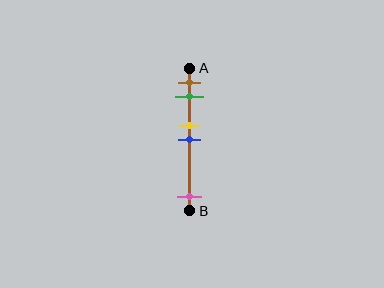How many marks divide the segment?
There are 5 marks dividing the segment.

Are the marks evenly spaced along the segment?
No, the marks are not evenly spaced.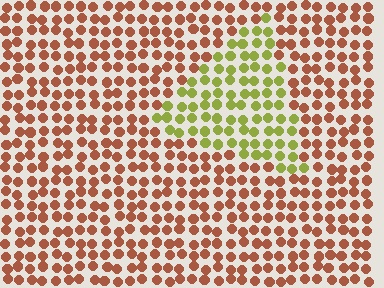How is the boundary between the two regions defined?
The boundary is defined purely by a slight shift in hue (about 61 degrees). Spacing, size, and orientation are identical on both sides.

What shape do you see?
I see a triangle.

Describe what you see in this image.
The image is filled with small brown elements in a uniform arrangement. A triangle-shaped region is visible where the elements are tinted to a slightly different hue, forming a subtle color boundary.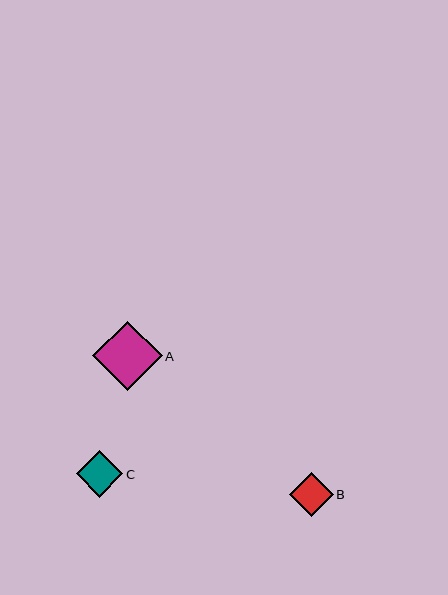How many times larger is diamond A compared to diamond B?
Diamond A is approximately 1.6 times the size of diamond B.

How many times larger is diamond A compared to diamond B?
Diamond A is approximately 1.6 times the size of diamond B.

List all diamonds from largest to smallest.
From largest to smallest: A, C, B.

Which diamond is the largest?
Diamond A is the largest with a size of approximately 70 pixels.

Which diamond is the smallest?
Diamond B is the smallest with a size of approximately 44 pixels.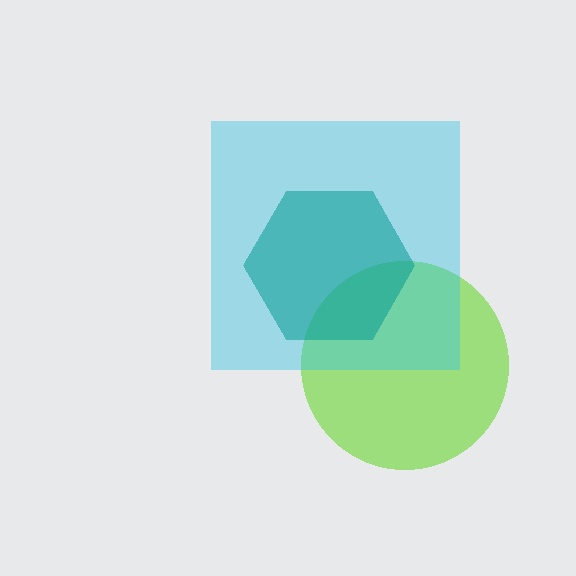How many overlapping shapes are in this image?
There are 3 overlapping shapes in the image.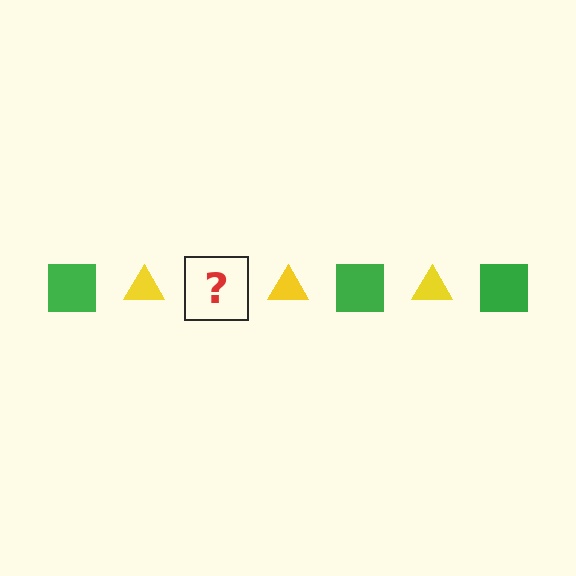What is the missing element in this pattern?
The missing element is a green square.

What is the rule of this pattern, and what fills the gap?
The rule is that the pattern alternates between green square and yellow triangle. The gap should be filled with a green square.